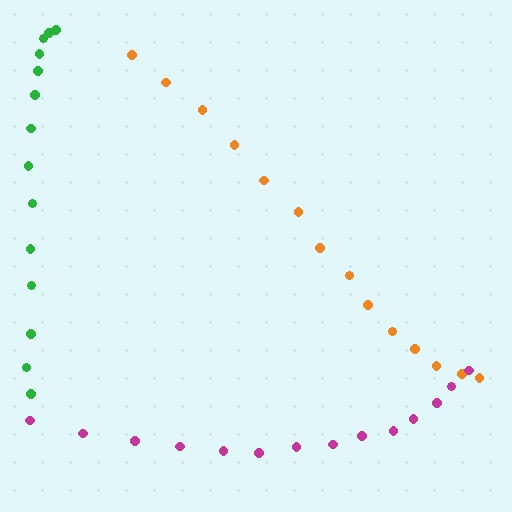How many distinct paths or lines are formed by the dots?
There are 3 distinct paths.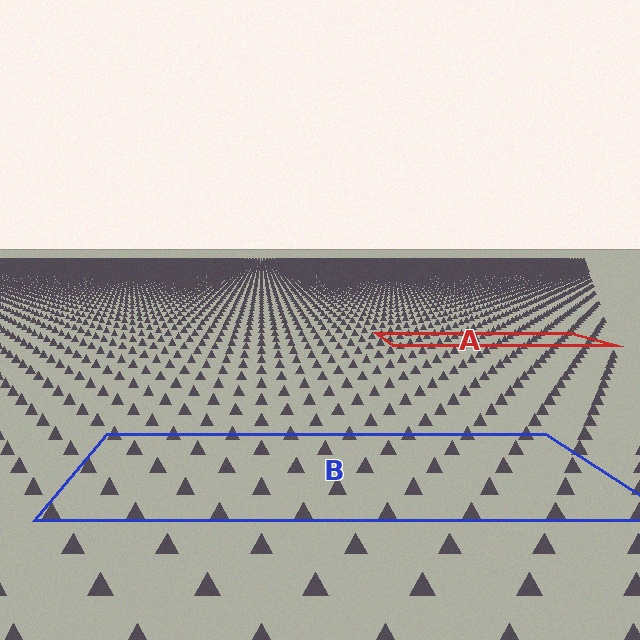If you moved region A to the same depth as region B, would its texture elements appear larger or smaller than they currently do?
They would appear larger. At a closer depth, the same texture elements are projected at a bigger on-screen size.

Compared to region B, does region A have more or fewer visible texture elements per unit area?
Region A has more texture elements per unit area — they are packed more densely because it is farther away.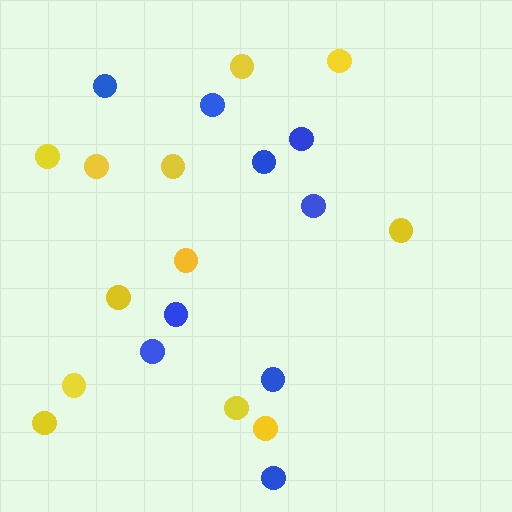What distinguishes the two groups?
There are 2 groups: one group of yellow circles (12) and one group of blue circles (9).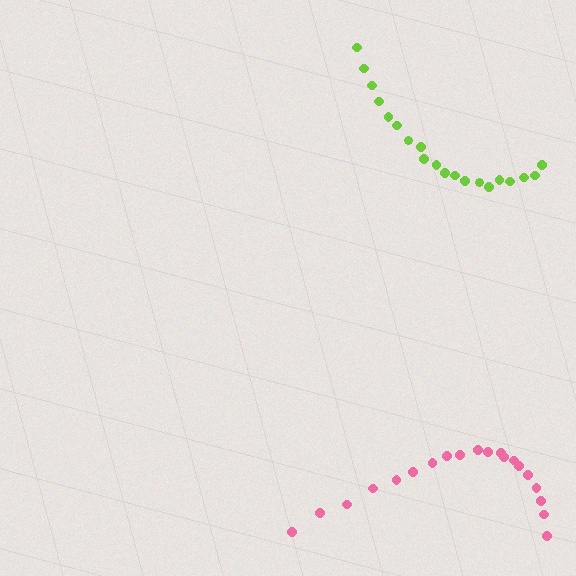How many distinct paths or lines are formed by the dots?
There are 2 distinct paths.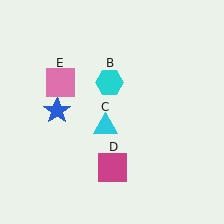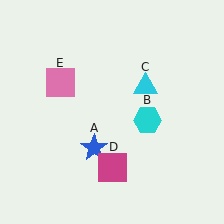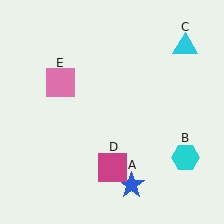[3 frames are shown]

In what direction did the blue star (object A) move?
The blue star (object A) moved down and to the right.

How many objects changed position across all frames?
3 objects changed position: blue star (object A), cyan hexagon (object B), cyan triangle (object C).